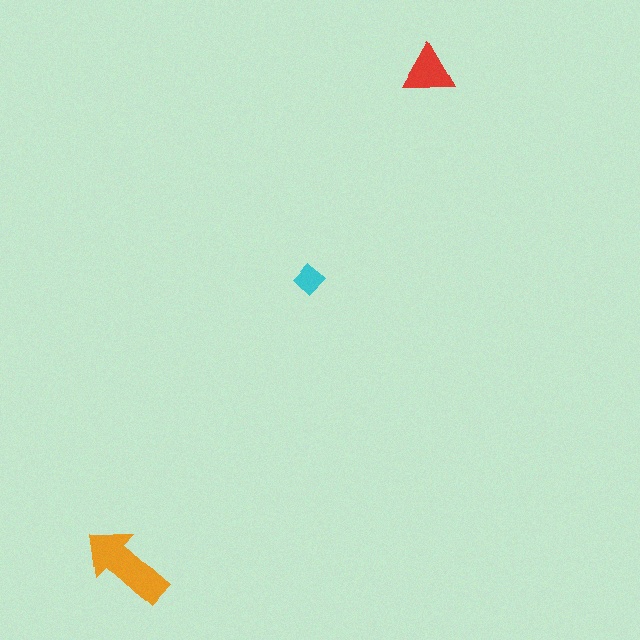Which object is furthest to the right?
The red triangle is rightmost.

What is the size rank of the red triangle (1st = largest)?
2nd.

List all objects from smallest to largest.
The cyan diamond, the red triangle, the orange arrow.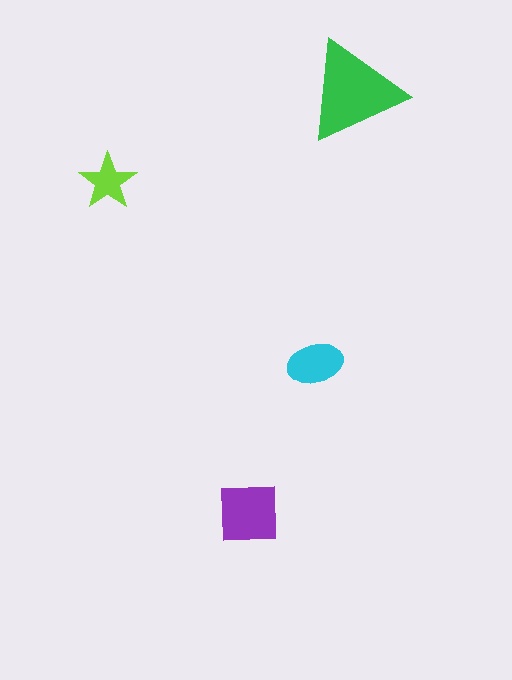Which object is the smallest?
The lime star.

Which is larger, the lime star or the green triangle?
The green triangle.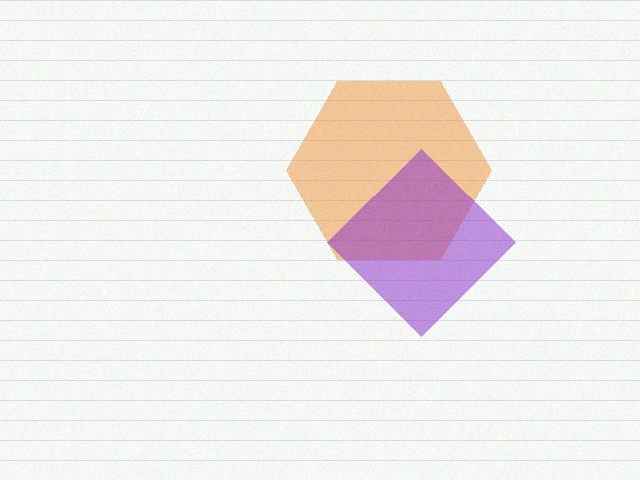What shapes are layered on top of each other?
The layered shapes are: an orange hexagon, a purple diamond.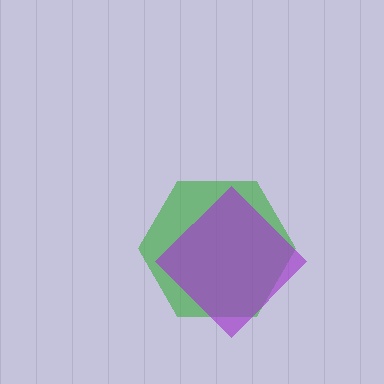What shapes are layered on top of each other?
The layered shapes are: a green hexagon, a purple diamond.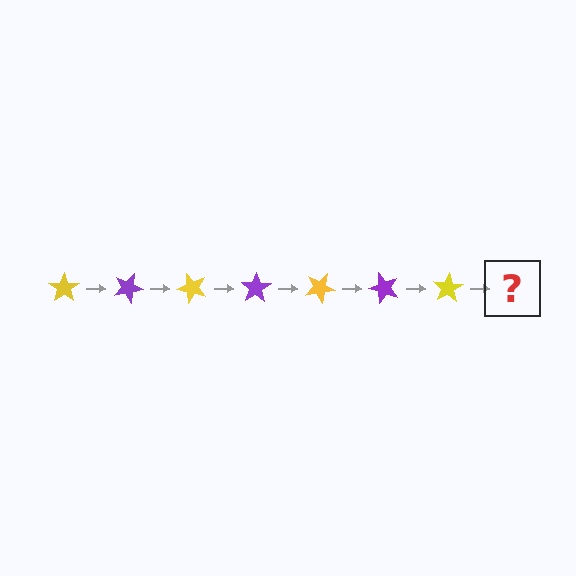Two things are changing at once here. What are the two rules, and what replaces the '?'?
The two rules are that it rotates 25 degrees each step and the color cycles through yellow and purple. The '?' should be a purple star, rotated 175 degrees from the start.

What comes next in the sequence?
The next element should be a purple star, rotated 175 degrees from the start.